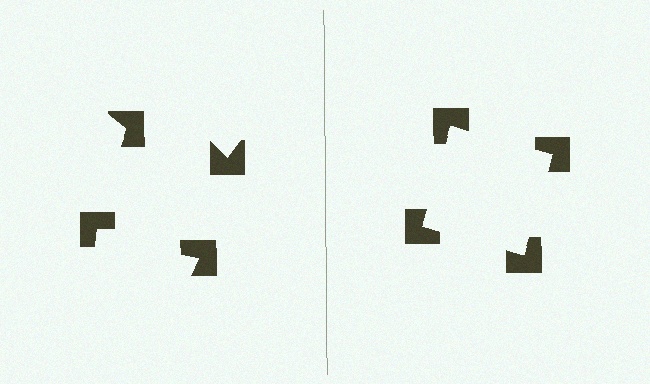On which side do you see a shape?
An illusory square appears on the right side. On the left side the wedge cuts are rotated, so no coherent shape forms.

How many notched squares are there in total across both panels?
8 — 4 on each side.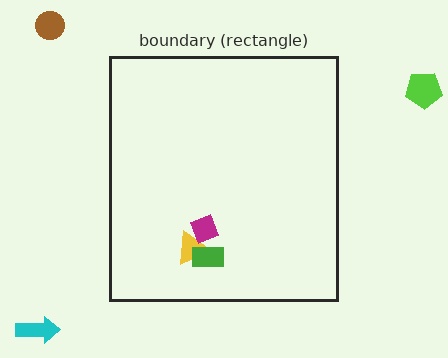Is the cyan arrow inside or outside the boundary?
Outside.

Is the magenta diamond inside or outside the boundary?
Inside.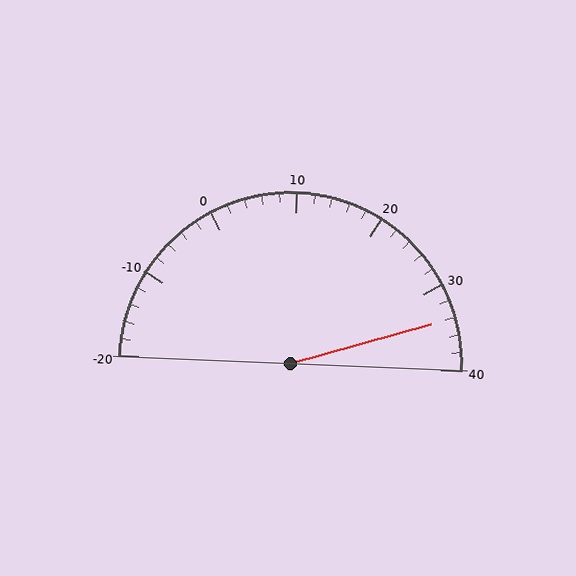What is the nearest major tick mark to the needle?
The nearest major tick mark is 30.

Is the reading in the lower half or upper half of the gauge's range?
The reading is in the upper half of the range (-20 to 40).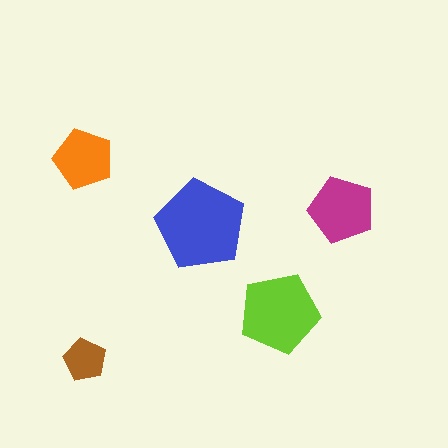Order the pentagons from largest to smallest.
the blue one, the lime one, the magenta one, the orange one, the brown one.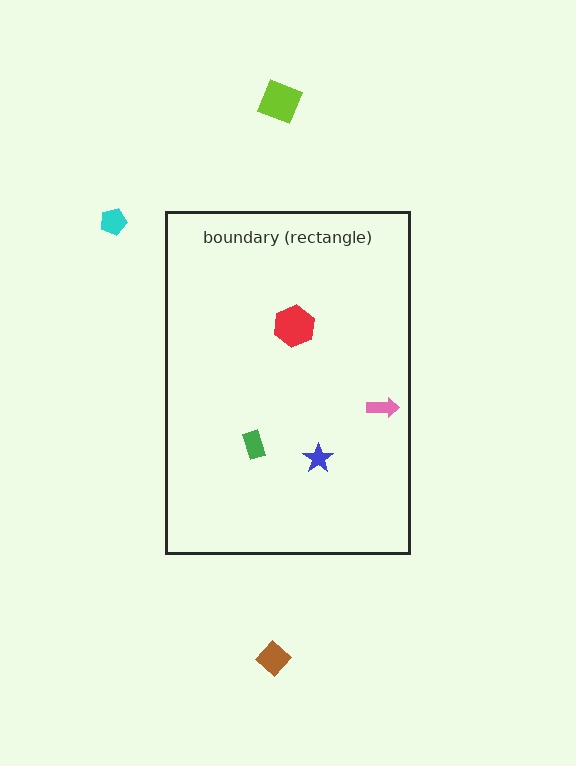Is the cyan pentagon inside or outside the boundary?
Outside.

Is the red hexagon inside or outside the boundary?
Inside.